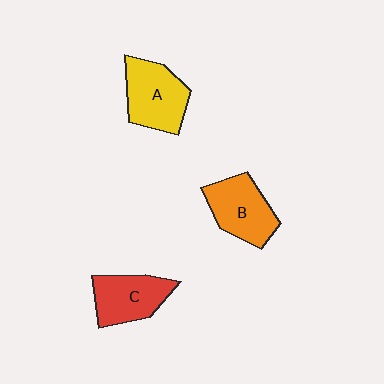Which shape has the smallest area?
Shape C (red).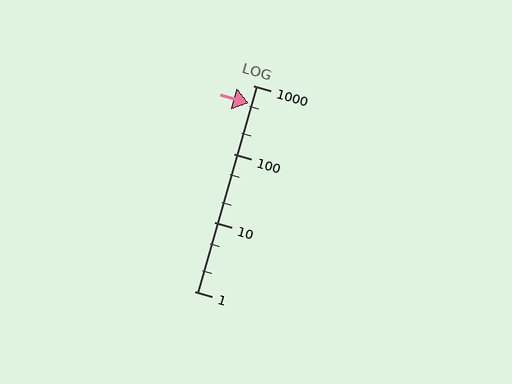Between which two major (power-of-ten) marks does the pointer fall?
The pointer is between 100 and 1000.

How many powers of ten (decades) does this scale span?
The scale spans 3 decades, from 1 to 1000.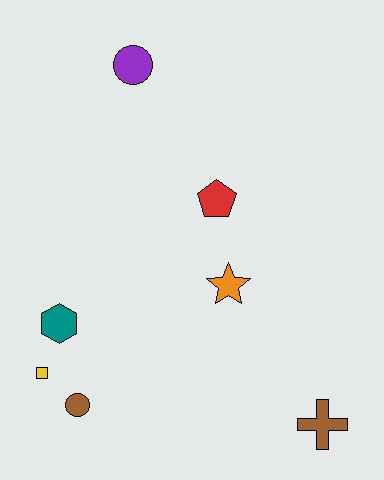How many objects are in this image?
There are 7 objects.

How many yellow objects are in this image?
There is 1 yellow object.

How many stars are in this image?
There is 1 star.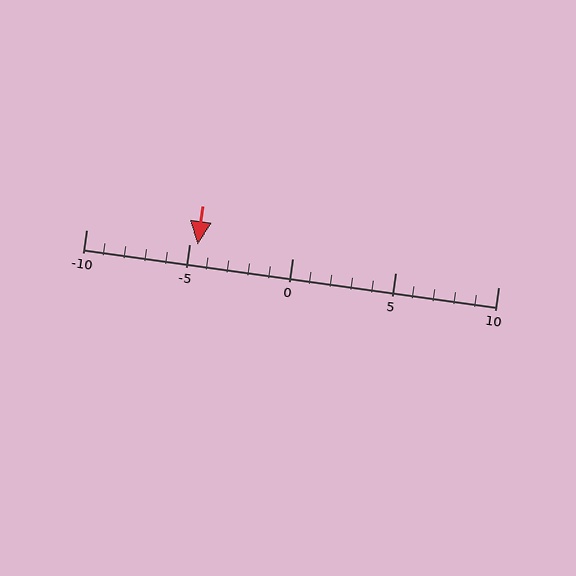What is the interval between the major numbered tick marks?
The major tick marks are spaced 5 units apart.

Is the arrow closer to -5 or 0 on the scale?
The arrow is closer to -5.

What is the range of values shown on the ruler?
The ruler shows values from -10 to 10.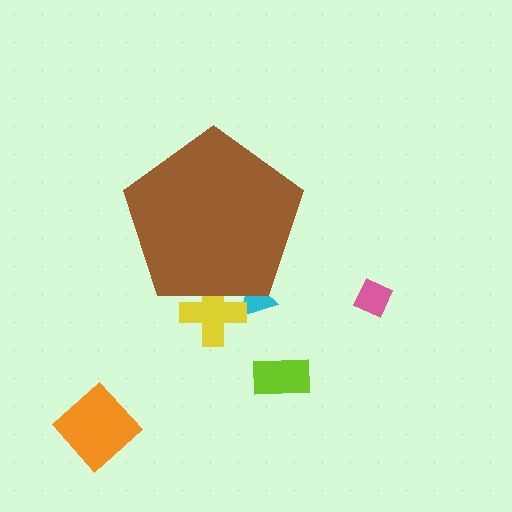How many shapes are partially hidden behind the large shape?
2 shapes are partially hidden.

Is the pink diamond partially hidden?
No, the pink diamond is fully visible.